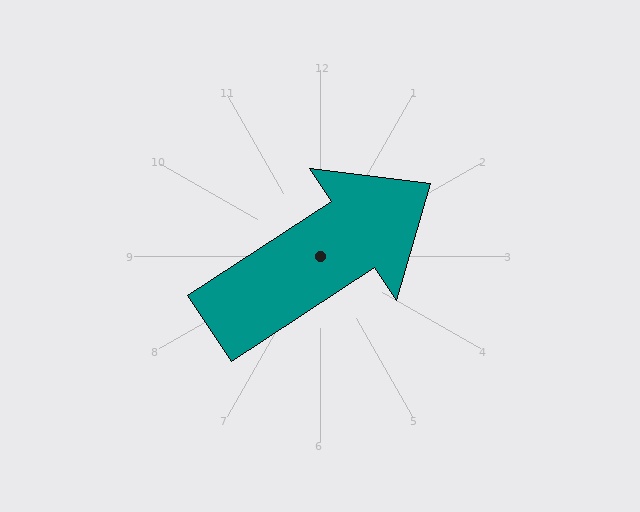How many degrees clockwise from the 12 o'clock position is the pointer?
Approximately 57 degrees.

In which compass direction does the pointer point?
Northeast.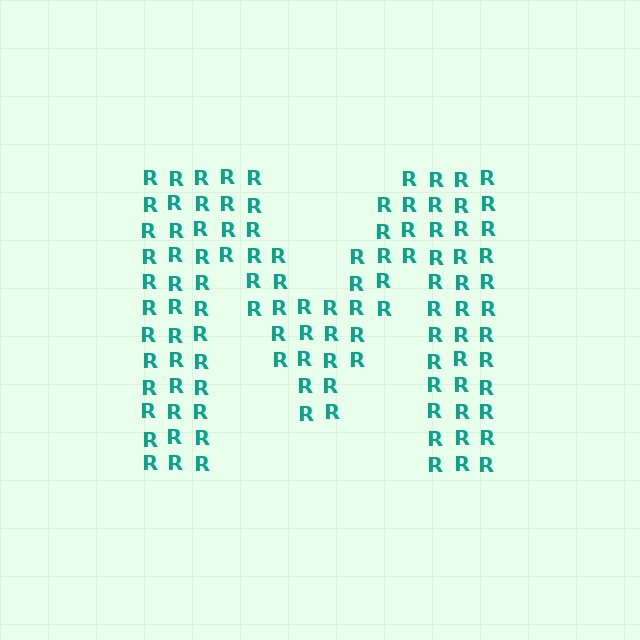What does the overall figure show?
The overall figure shows the letter M.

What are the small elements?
The small elements are letter R's.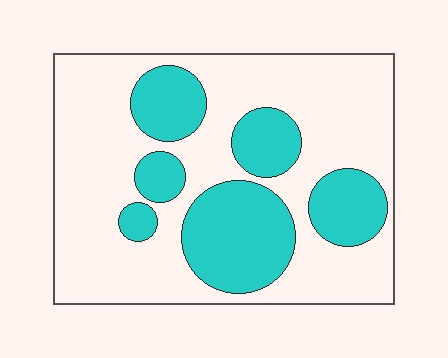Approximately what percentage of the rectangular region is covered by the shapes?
Approximately 30%.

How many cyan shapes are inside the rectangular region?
6.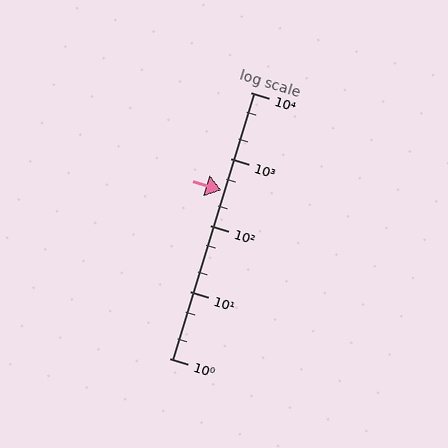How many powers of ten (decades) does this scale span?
The scale spans 4 decades, from 1 to 10000.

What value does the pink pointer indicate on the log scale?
The pointer indicates approximately 330.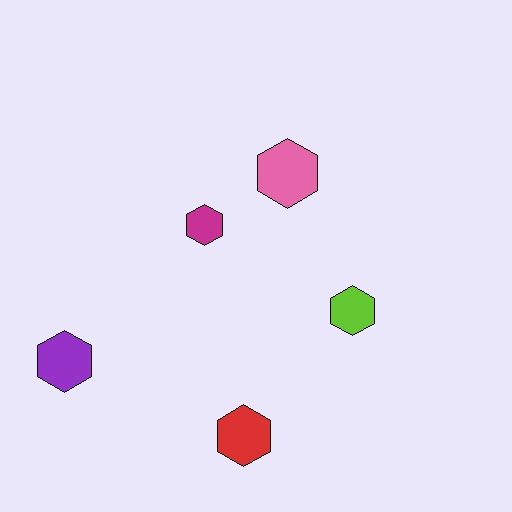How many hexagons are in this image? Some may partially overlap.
There are 5 hexagons.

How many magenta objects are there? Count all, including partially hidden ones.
There is 1 magenta object.